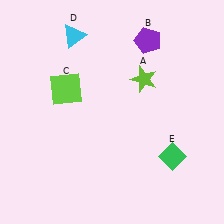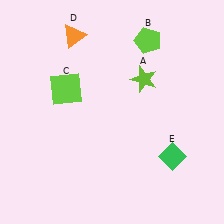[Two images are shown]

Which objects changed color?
B changed from purple to lime. D changed from cyan to orange.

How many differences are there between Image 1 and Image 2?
There are 2 differences between the two images.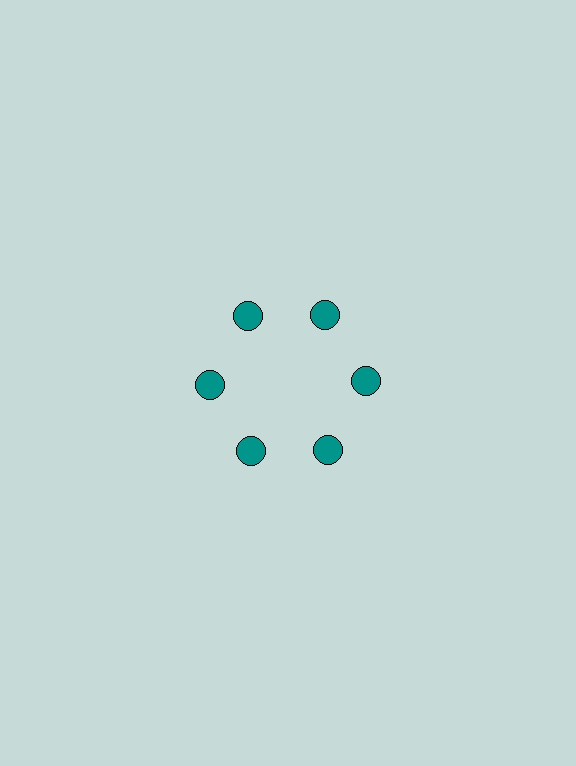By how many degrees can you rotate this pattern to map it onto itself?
The pattern maps onto itself every 60 degrees of rotation.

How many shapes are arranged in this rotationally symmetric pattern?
There are 6 shapes, arranged in 6 groups of 1.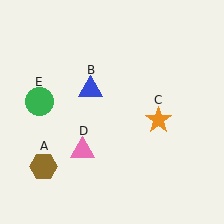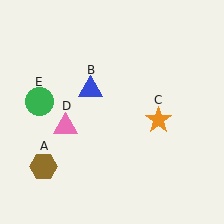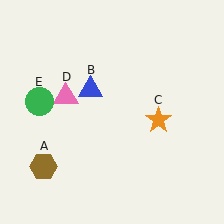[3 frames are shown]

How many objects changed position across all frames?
1 object changed position: pink triangle (object D).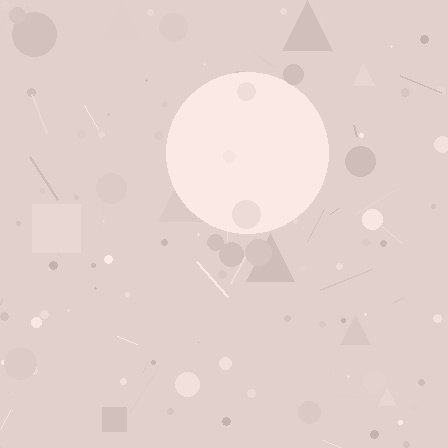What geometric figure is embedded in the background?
A circle is embedded in the background.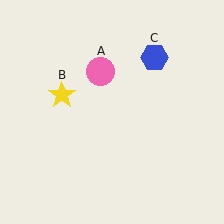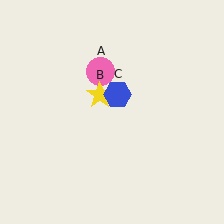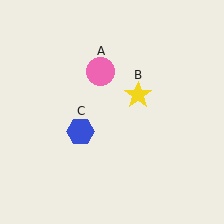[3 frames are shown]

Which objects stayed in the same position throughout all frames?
Pink circle (object A) remained stationary.